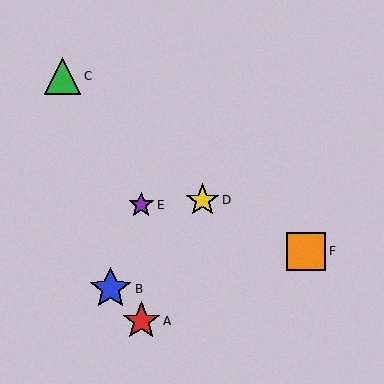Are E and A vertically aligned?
Yes, both are at x≈141.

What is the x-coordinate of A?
Object A is at x≈141.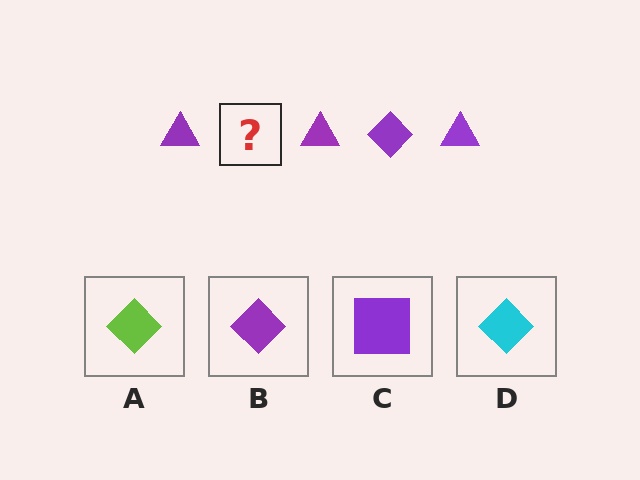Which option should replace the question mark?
Option B.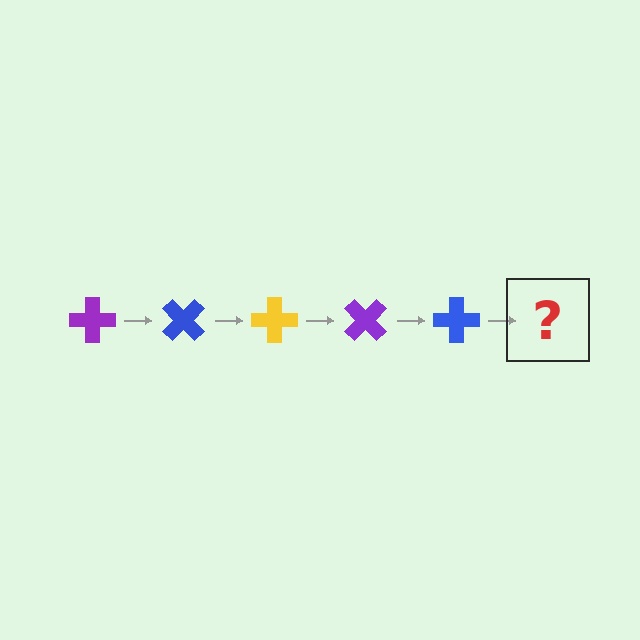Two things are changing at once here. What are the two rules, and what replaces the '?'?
The two rules are that it rotates 45 degrees each step and the color cycles through purple, blue, and yellow. The '?' should be a yellow cross, rotated 225 degrees from the start.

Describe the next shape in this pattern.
It should be a yellow cross, rotated 225 degrees from the start.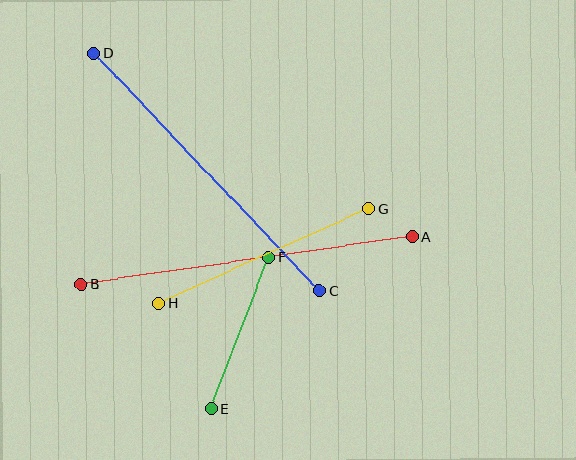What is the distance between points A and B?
The distance is approximately 334 pixels.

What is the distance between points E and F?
The distance is approximately 162 pixels.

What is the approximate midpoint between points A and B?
The midpoint is at approximately (247, 260) pixels.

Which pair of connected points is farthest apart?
Points A and B are farthest apart.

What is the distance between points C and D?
The distance is approximately 327 pixels.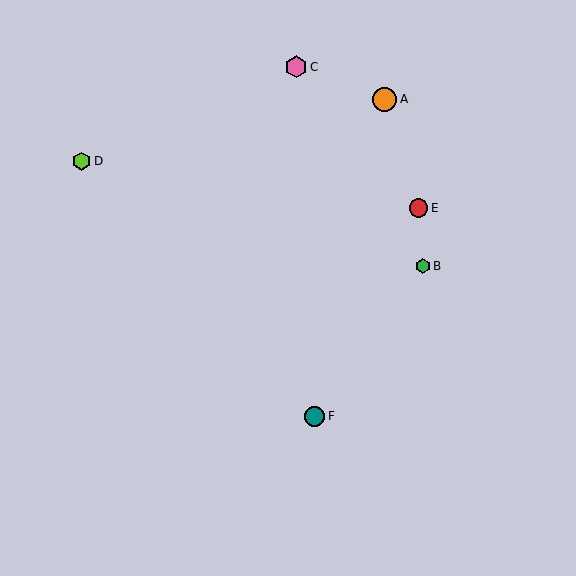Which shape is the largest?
The orange circle (labeled A) is the largest.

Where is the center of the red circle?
The center of the red circle is at (419, 208).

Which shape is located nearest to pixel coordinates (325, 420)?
The teal circle (labeled F) at (315, 416) is nearest to that location.